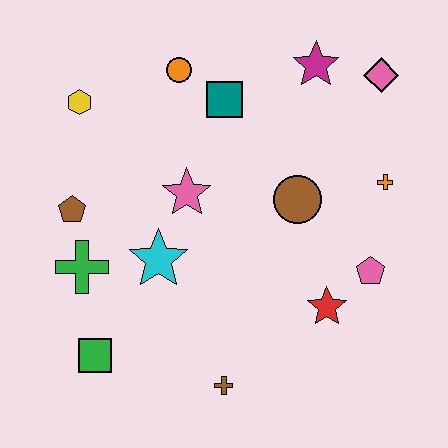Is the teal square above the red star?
Yes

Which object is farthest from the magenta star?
The green square is farthest from the magenta star.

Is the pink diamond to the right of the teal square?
Yes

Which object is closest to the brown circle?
The orange cross is closest to the brown circle.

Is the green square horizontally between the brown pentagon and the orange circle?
Yes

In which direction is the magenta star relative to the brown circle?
The magenta star is above the brown circle.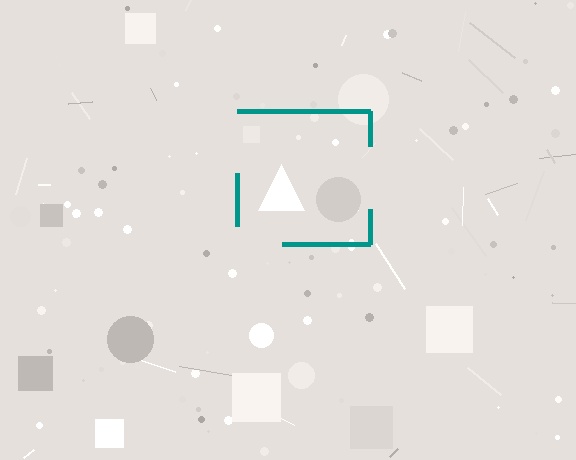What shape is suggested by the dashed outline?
The dashed outline suggests a square.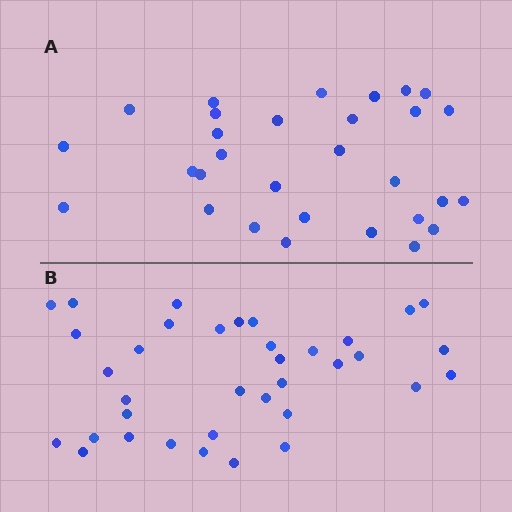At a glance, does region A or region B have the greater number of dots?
Region B (the bottom region) has more dots.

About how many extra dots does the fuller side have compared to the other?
Region B has about 6 more dots than region A.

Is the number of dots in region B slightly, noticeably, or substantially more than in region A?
Region B has only slightly more — the two regions are fairly close. The ratio is roughly 1.2 to 1.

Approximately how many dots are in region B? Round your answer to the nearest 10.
About 40 dots. (The exact count is 36, which rounds to 40.)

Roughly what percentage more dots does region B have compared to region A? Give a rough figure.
About 20% more.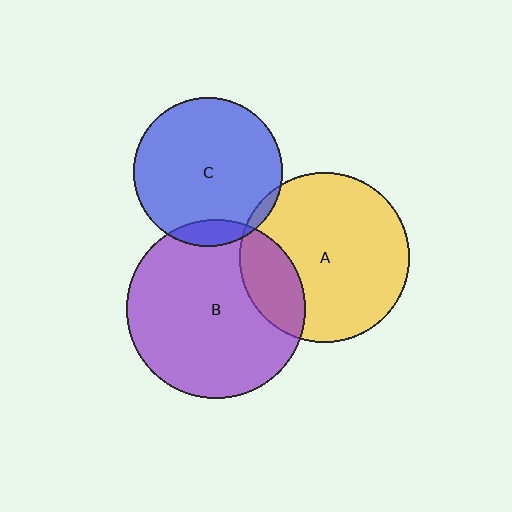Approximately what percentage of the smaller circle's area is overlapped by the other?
Approximately 20%.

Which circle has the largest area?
Circle B (purple).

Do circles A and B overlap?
Yes.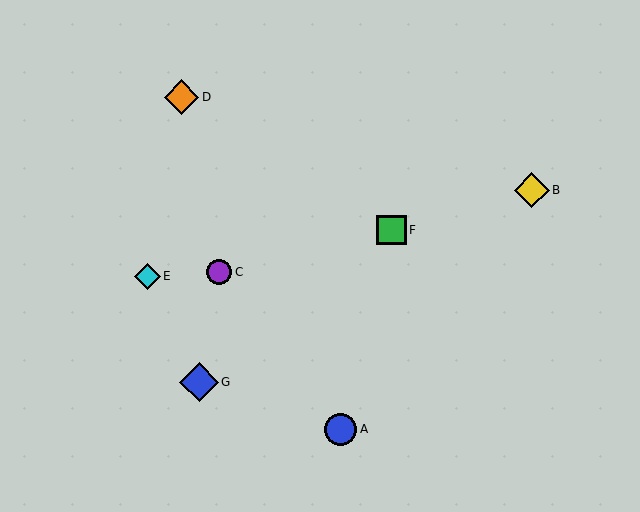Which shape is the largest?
The blue diamond (labeled G) is the largest.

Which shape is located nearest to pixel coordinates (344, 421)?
The blue circle (labeled A) at (341, 429) is nearest to that location.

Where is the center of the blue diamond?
The center of the blue diamond is at (199, 382).